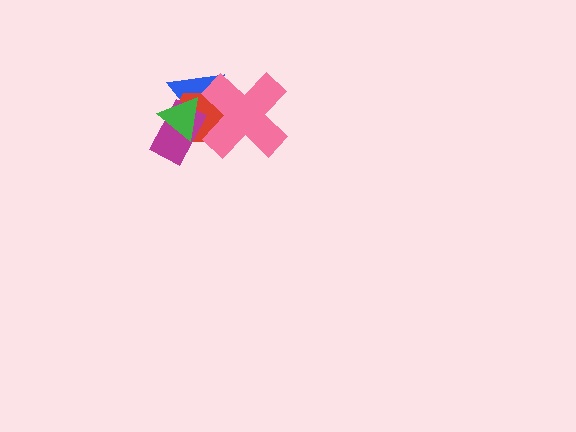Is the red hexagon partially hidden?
Yes, it is partially covered by another shape.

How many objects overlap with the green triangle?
4 objects overlap with the green triangle.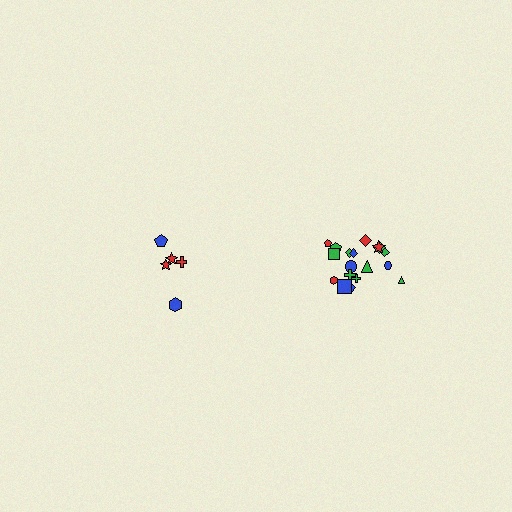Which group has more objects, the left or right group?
The right group.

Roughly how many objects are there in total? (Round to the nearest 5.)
Roughly 25 objects in total.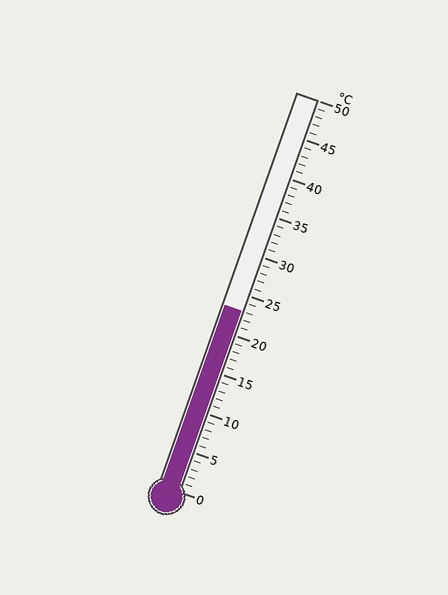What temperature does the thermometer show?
The thermometer shows approximately 23°C.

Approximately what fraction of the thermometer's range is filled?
The thermometer is filled to approximately 45% of its range.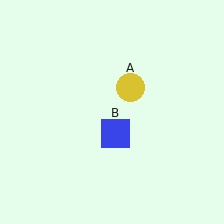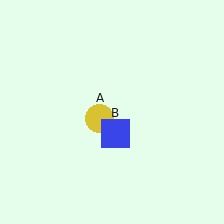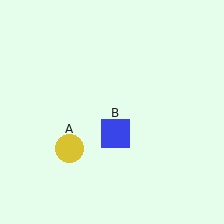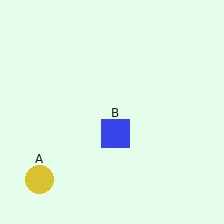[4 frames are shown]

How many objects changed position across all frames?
1 object changed position: yellow circle (object A).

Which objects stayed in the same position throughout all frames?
Blue square (object B) remained stationary.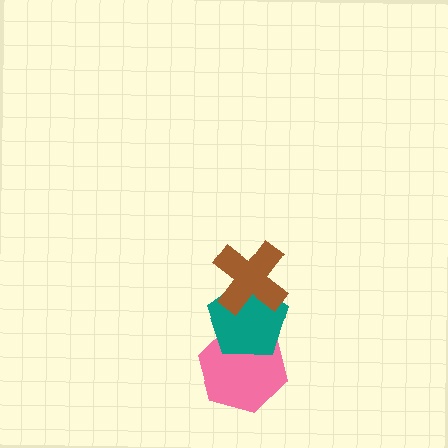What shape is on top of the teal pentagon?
The brown cross is on top of the teal pentagon.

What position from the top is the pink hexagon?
The pink hexagon is 3rd from the top.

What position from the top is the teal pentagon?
The teal pentagon is 2nd from the top.